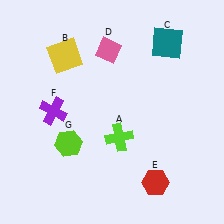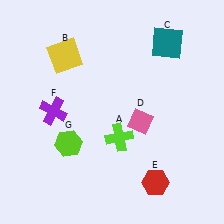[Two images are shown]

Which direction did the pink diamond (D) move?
The pink diamond (D) moved down.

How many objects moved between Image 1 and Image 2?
1 object moved between the two images.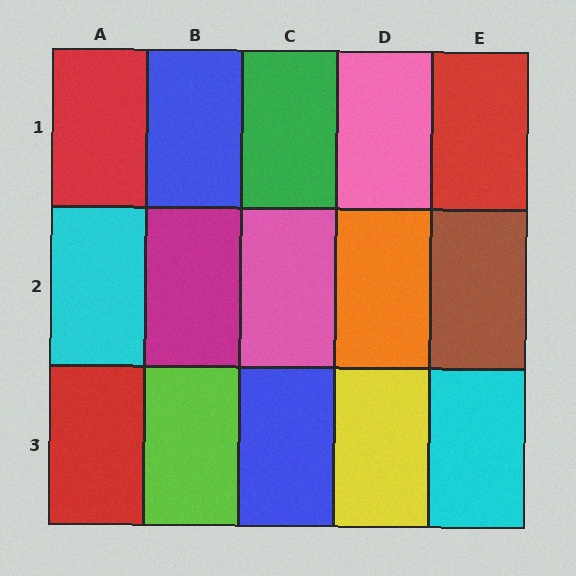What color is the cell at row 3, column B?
Lime.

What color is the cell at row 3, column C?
Blue.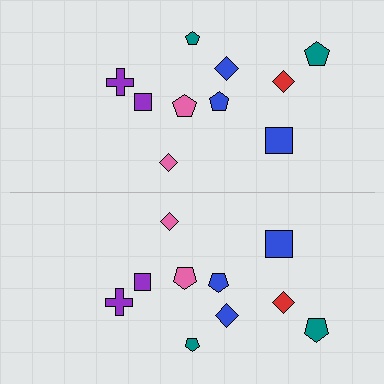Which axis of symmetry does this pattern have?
The pattern has a horizontal axis of symmetry running through the center of the image.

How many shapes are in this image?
There are 20 shapes in this image.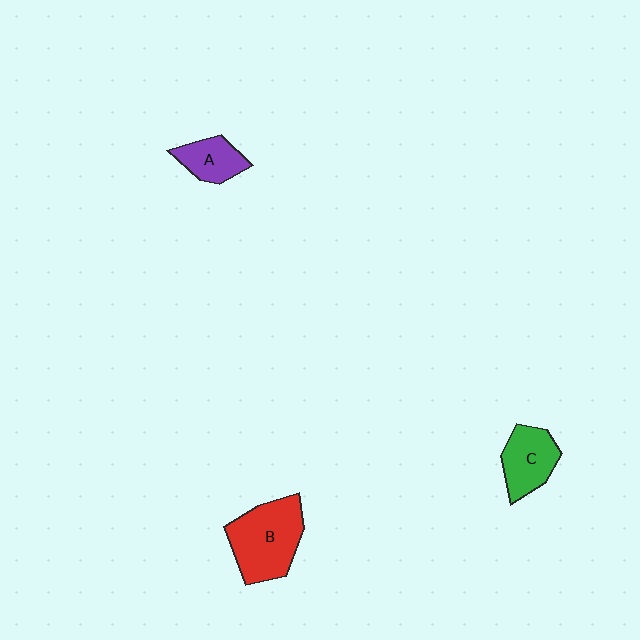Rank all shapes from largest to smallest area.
From largest to smallest: B (red), C (green), A (purple).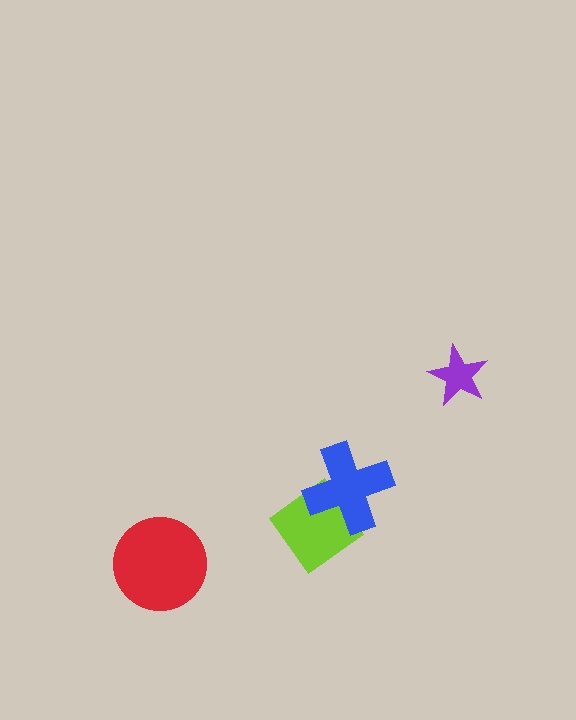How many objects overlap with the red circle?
0 objects overlap with the red circle.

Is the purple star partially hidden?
No, no other shape covers it.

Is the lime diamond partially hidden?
Yes, it is partially covered by another shape.